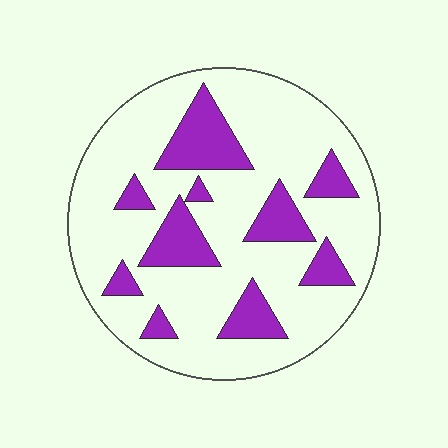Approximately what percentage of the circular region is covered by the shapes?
Approximately 25%.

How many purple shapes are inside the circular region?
10.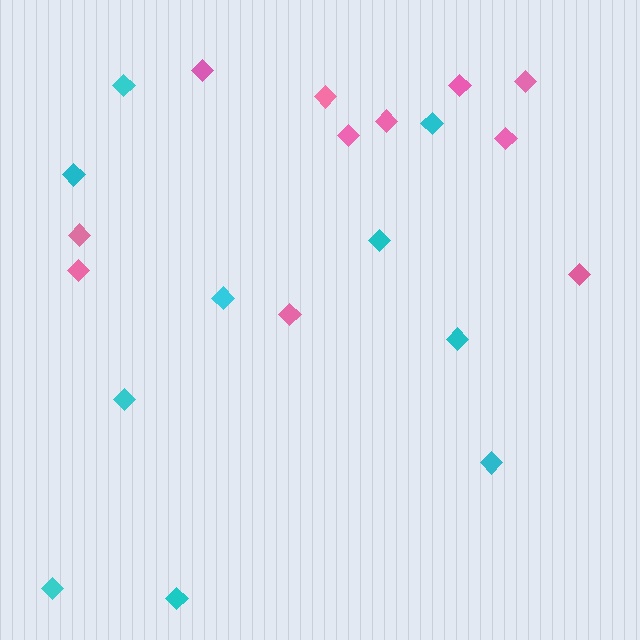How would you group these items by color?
There are 2 groups: one group of pink diamonds (11) and one group of cyan diamonds (10).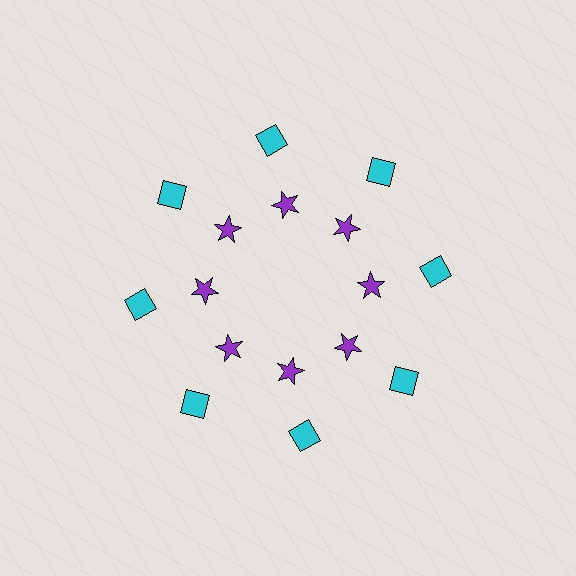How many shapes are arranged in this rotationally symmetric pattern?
There are 16 shapes, arranged in 8 groups of 2.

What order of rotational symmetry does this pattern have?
This pattern has 8-fold rotational symmetry.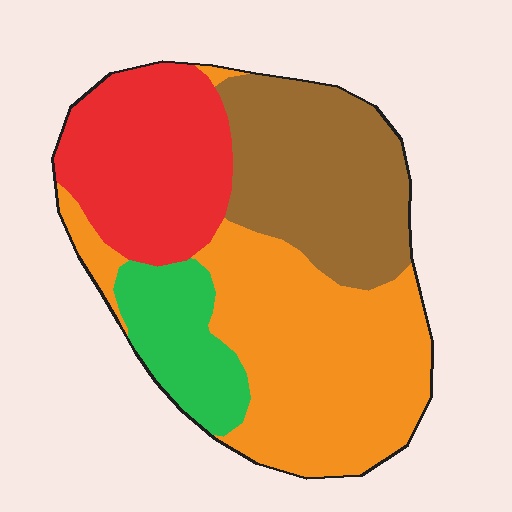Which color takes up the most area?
Orange, at roughly 40%.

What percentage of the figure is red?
Red covers 24% of the figure.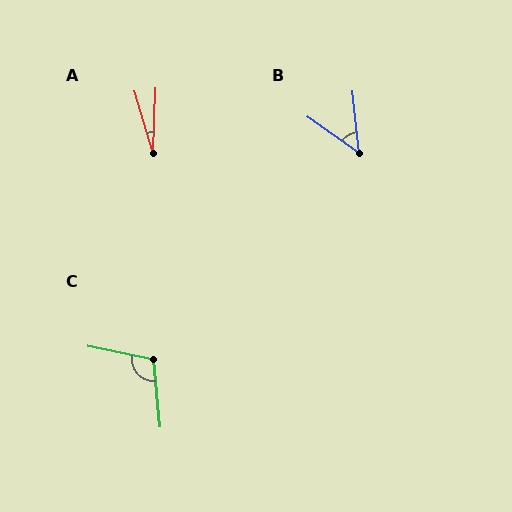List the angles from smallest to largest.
A (19°), B (48°), C (107°).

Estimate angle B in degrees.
Approximately 48 degrees.